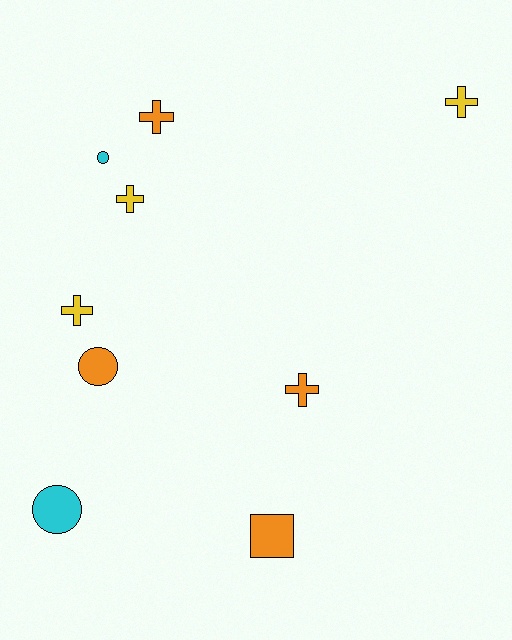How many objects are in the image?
There are 9 objects.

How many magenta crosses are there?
There are no magenta crosses.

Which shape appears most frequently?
Cross, with 5 objects.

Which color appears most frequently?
Orange, with 4 objects.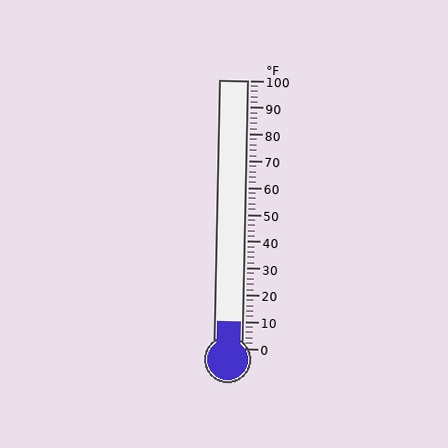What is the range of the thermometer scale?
The thermometer scale ranges from 0°F to 100°F.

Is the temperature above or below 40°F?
The temperature is below 40°F.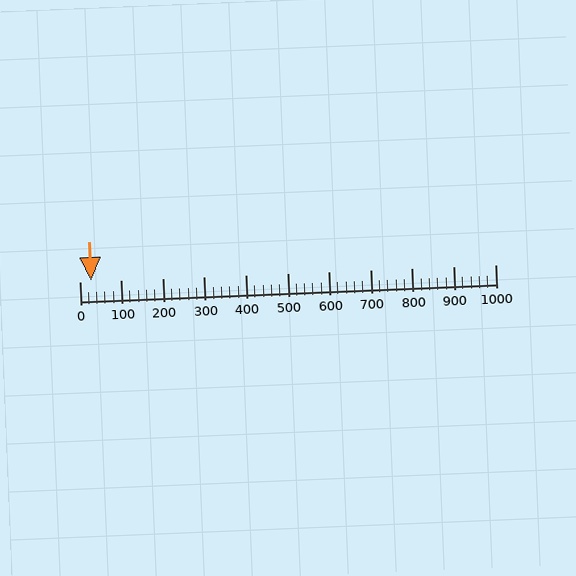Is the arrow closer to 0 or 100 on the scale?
The arrow is closer to 0.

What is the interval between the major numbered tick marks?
The major tick marks are spaced 100 units apart.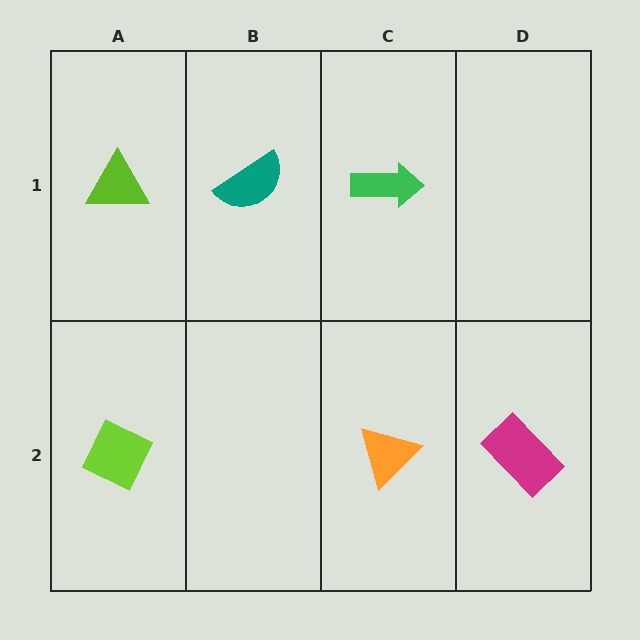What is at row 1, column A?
A lime triangle.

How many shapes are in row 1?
3 shapes.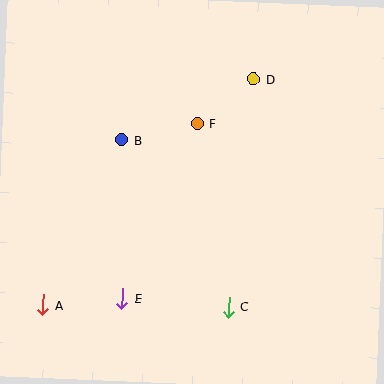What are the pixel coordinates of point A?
Point A is at (43, 305).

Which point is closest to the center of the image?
Point F at (197, 123) is closest to the center.